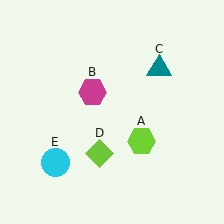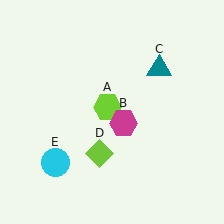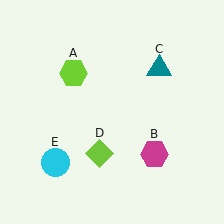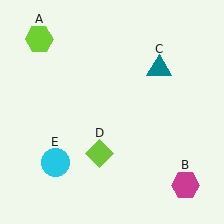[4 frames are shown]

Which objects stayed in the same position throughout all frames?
Teal triangle (object C) and lime diamond (object D) and cyan circle (object E) remained stationary.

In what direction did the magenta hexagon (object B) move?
The magenta hexagon (object B) moved down and to the right.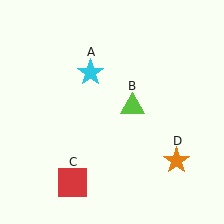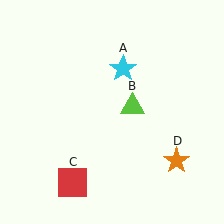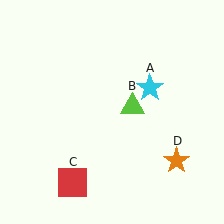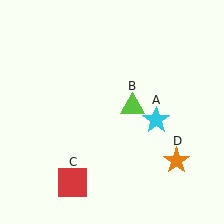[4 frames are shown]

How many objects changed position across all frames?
1 object changed position: cyan star (object A).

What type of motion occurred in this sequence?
The cyan star (object A) rotated clockwise around the center of the scene.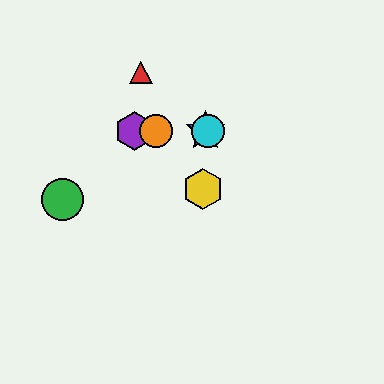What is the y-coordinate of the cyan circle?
The cyan circle is at y≈131.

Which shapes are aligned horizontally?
The blue star, the purple hexagon, the orange circle, the cyan circle are aligned horizontally.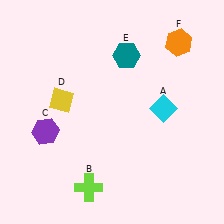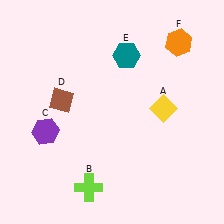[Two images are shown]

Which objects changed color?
A changed from cyan to yellow. D changed from yellow to brown.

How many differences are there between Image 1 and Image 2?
There are 2 differences between the two images.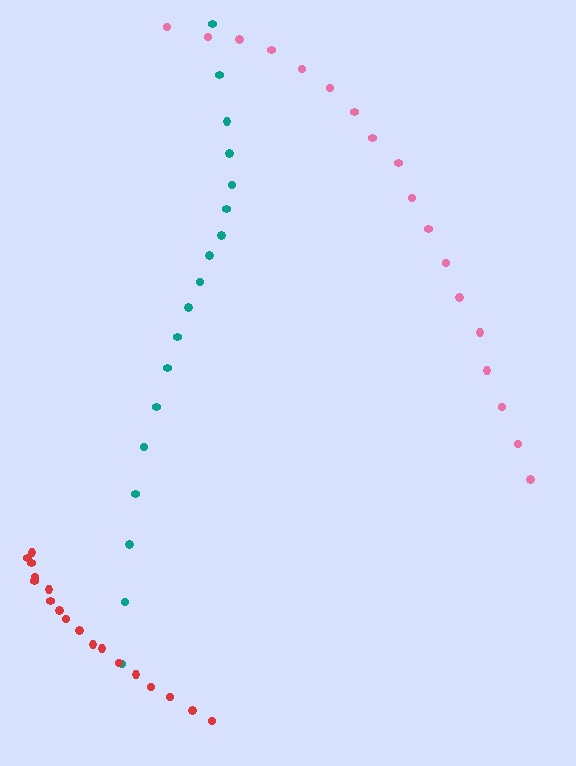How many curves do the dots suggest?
There are 3 distinct paths.